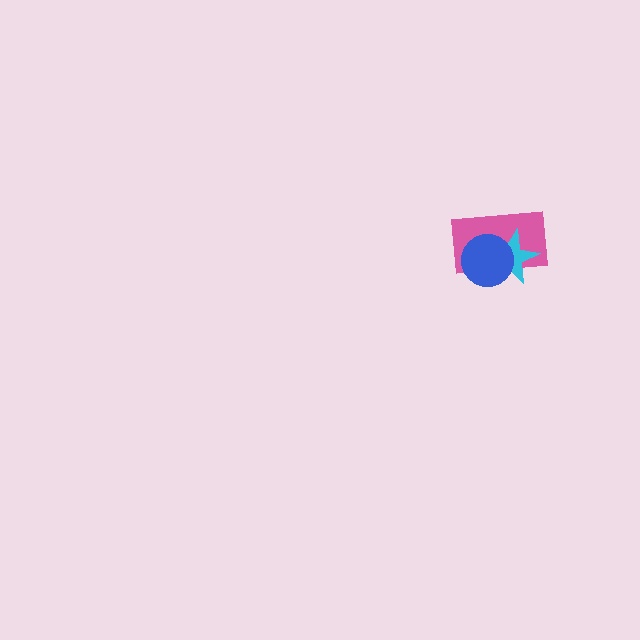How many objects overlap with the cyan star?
2 objects overlap with the cyan star.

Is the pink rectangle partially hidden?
Yes, it is partially covered by another shape.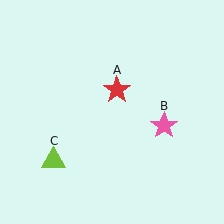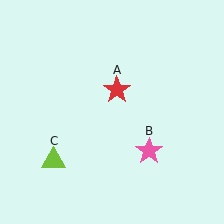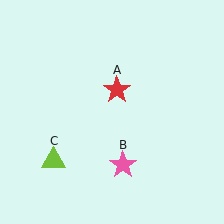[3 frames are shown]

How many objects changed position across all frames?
1 object changed position: pink star (object B).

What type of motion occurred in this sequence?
The pink star (object B) rotated clockwise around the center of the scene.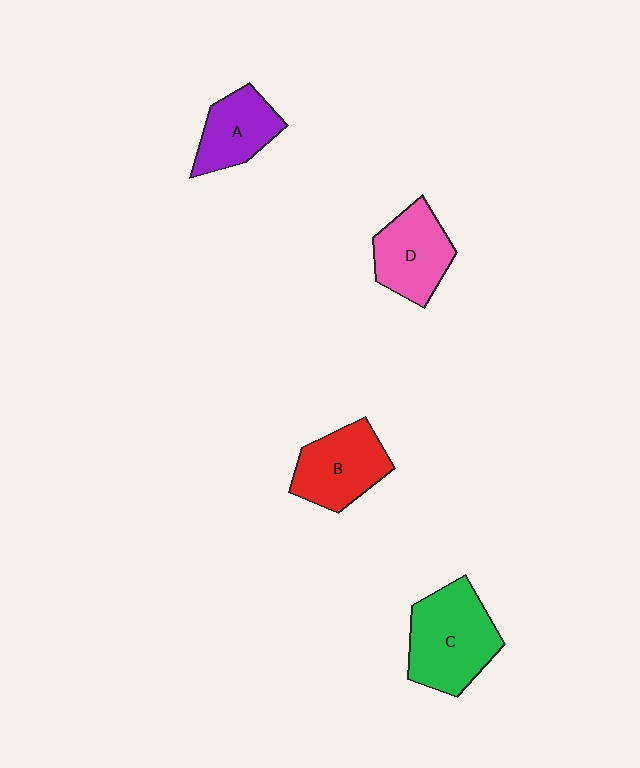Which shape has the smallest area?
Shape A (purple).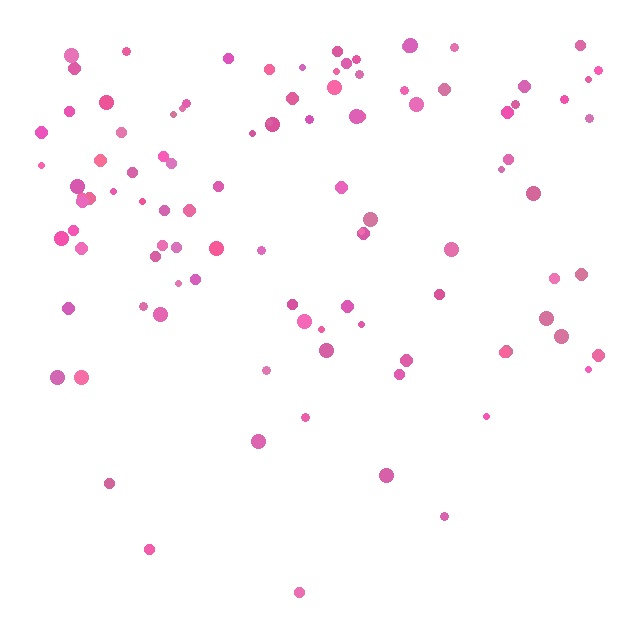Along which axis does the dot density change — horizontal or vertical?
Vertical.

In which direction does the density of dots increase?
From bottom to top, with the top side densest.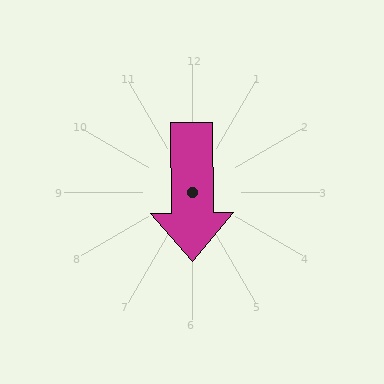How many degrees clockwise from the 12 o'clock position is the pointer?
Approximately 179 degrees.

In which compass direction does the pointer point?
South.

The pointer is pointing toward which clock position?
Roughly 6 o'clock.